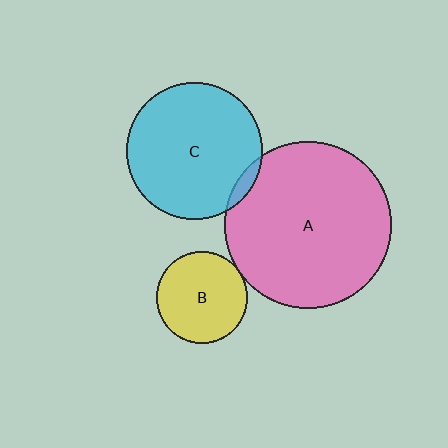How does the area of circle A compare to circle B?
Approximately 3.3 times.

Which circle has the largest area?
Circle A (pink).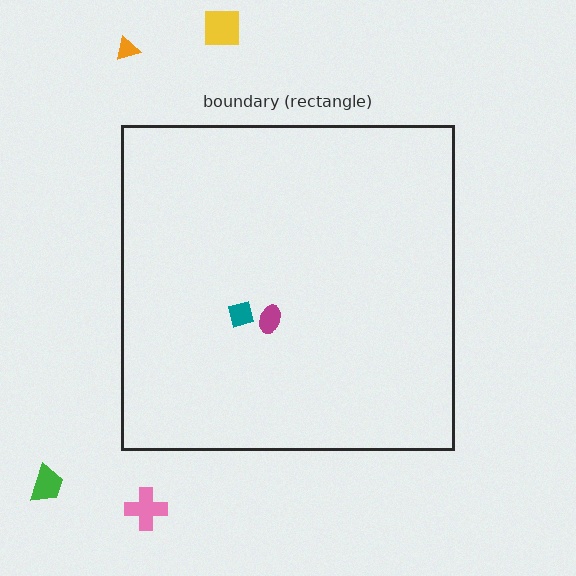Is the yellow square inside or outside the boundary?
Outside.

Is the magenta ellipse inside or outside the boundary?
Inside.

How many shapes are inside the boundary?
2 inside, 4 outside.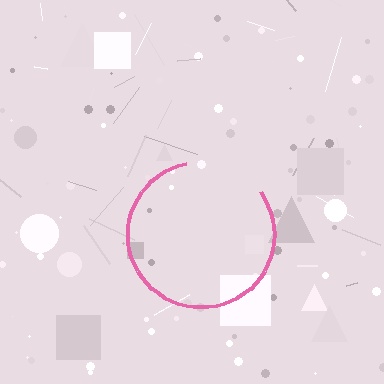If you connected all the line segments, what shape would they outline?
They would outline a circle.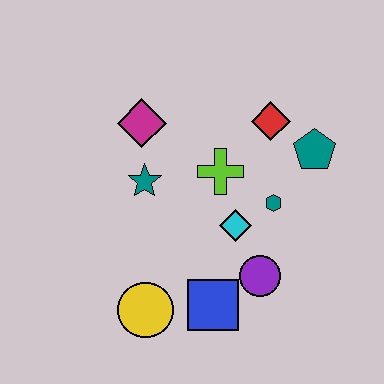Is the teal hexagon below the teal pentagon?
Yes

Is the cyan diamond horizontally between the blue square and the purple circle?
Yes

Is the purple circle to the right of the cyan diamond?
Yes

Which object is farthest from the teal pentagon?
The yellow circle is farthest from the teal pentagon.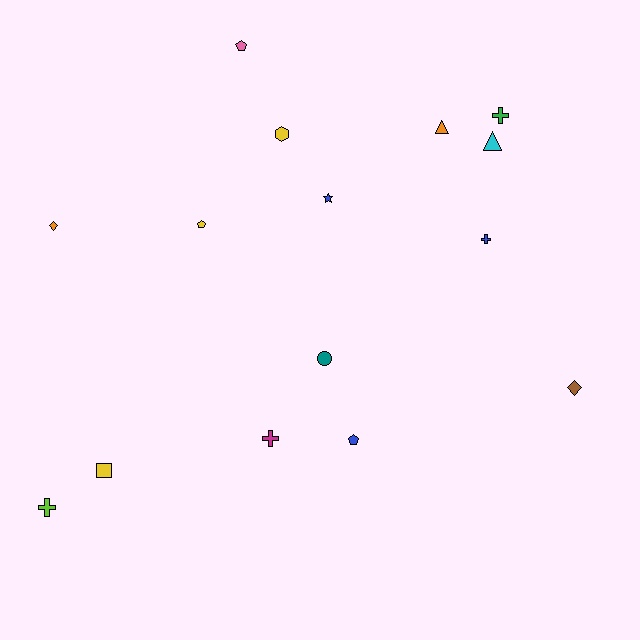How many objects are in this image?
There are 15 objects.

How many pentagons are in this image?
There are 3 pentagons.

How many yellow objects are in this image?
There are 3 yellow objects.